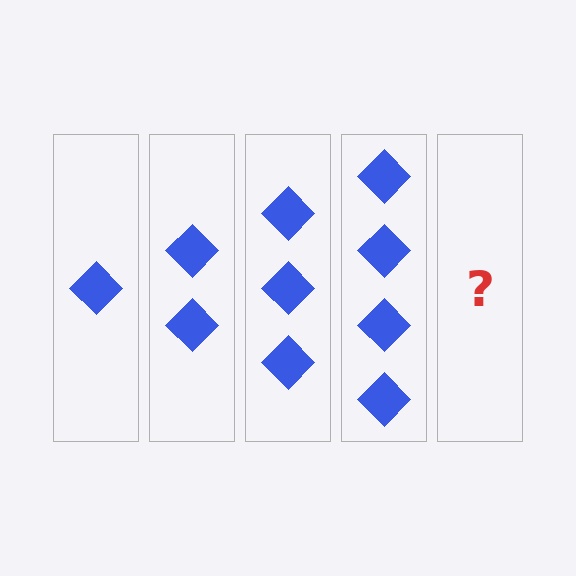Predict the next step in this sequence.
The next step is 5 diamonds.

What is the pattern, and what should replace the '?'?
The pattern is that each step adds one more diamond. The '?' should be 5 diamonds.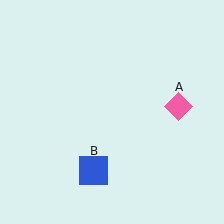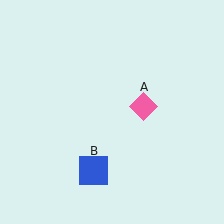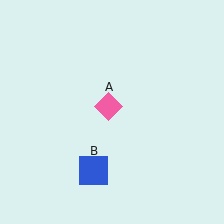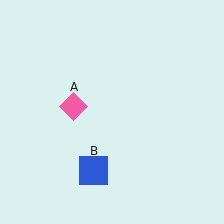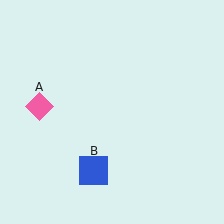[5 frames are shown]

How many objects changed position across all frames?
1 object changed position: pink diamond (object A).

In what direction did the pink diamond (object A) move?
The pink diamond (object A) moved left.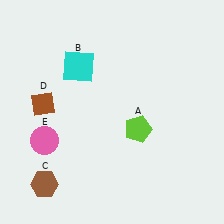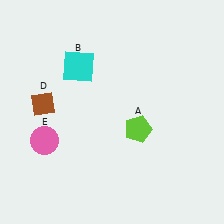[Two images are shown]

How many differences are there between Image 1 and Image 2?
There is 1 difference between the two images.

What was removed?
The brown hexagon (C) was removed in Image 2.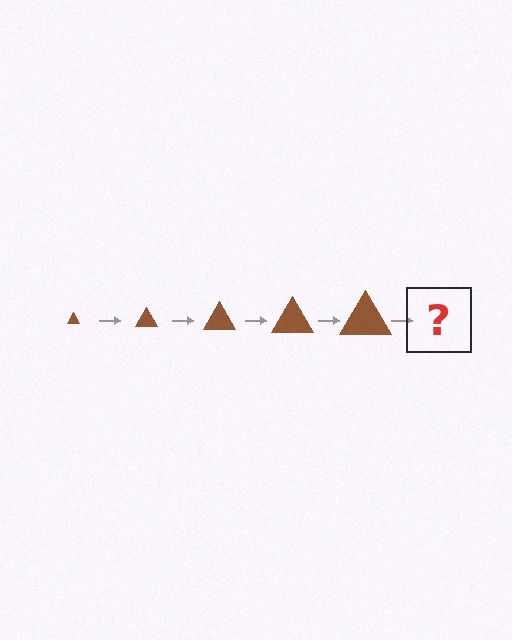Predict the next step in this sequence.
The next step is a brown triangle, larger than the previous one.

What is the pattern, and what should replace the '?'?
The pattern is that the triangle gets progressively larger each step. The '?' should be a brown triangle, larger than the previous one.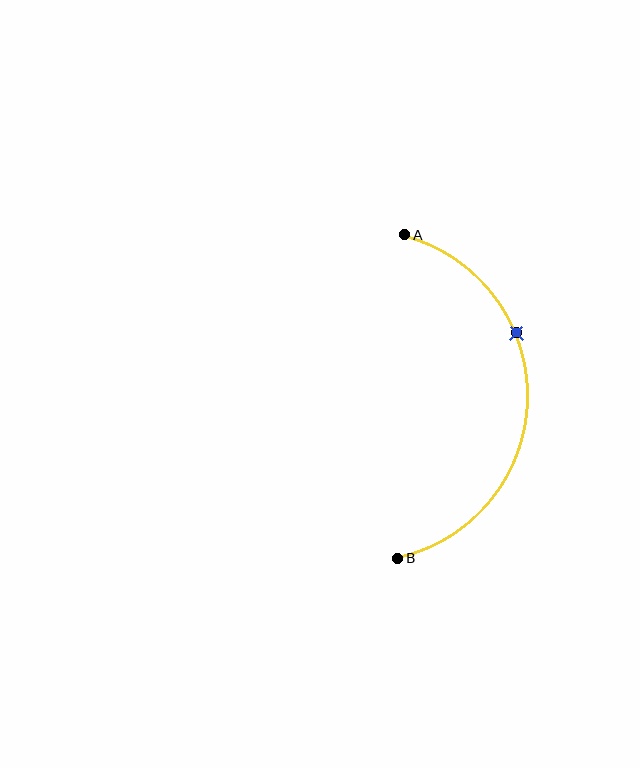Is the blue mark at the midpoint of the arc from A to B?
No. The blue mark lies on the arc but is closer to endpoint A. The arc midpoint would be at the point on the curve equidistant along the arc from both A and B.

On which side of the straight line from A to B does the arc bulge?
The arc bulges to the right of the straight line connecting A and B.